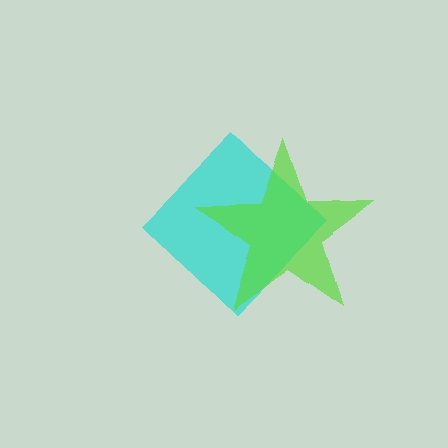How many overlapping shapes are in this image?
There are 2 overlapping shapes in the image.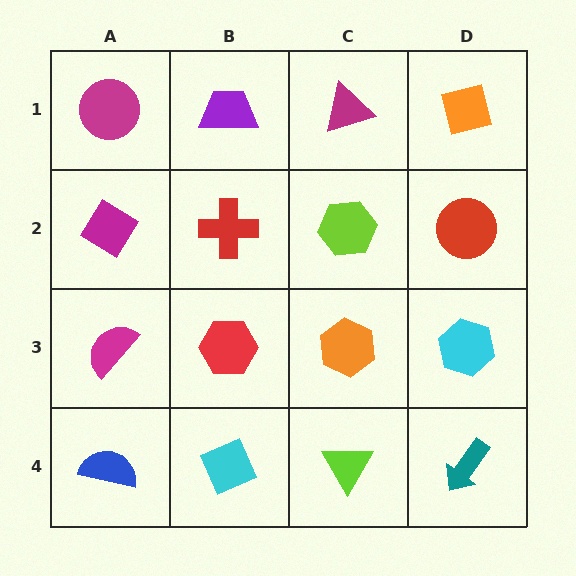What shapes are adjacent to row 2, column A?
A magenta circle (row 1, column A), a magenta semicircle (row 3, column A), a red cross (row 2, column B).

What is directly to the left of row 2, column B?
A magenta diamond.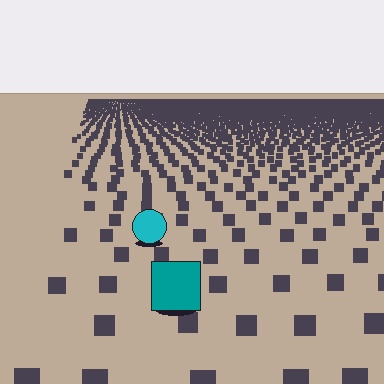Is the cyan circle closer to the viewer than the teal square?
No. The teal square is closer — you can tell from the texture gradient: the ground texture is coarser near it.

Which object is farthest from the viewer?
The cyan circle is farthest from the viewer. It appears smaller and the ground texture around it is denser.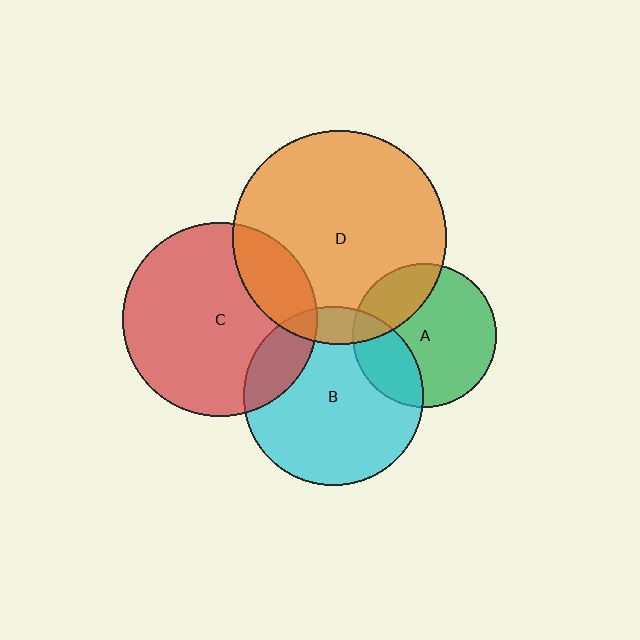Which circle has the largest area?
Circle D (orange).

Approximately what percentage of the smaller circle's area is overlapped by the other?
Approximately 25%.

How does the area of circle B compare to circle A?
Approximately 1.6 times.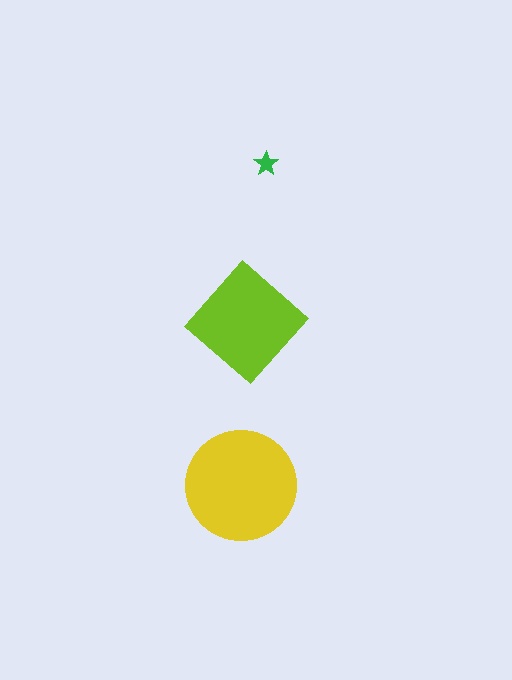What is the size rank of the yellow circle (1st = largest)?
1st.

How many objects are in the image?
There are 3 objects in the image.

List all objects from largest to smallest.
The yellow circle, the lime diamond, the green star.